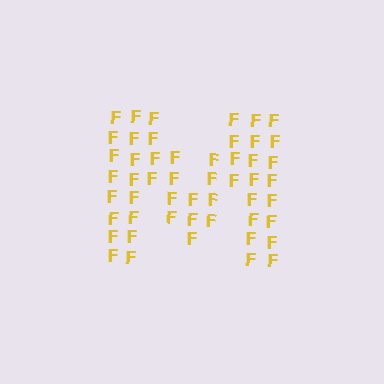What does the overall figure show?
The overall figure shows the letter M.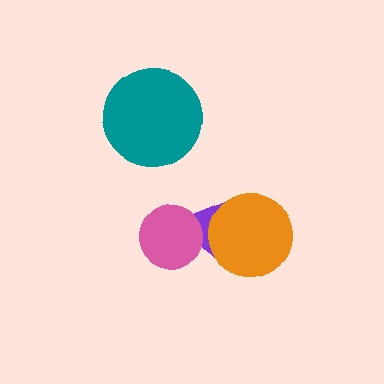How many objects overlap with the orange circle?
1 object overlaps with the orange circle.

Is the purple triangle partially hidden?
Yes, it is partially covered by another shape.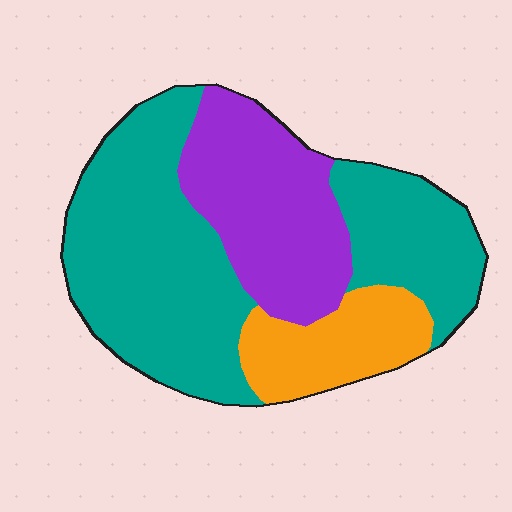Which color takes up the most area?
Teal, at roughly 55%.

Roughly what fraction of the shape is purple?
Purple takes up about one quarter (1/4) of the shape.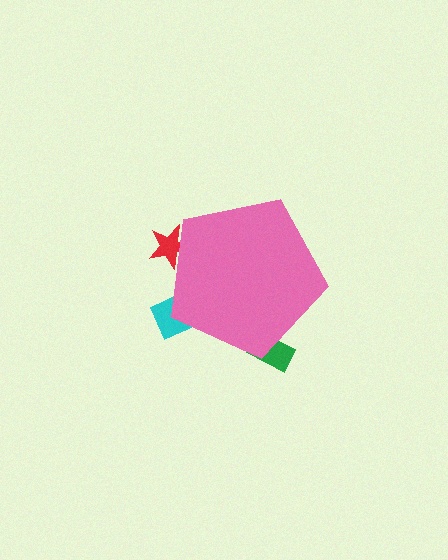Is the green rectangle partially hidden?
Yes, the green rectangle is partially hidden behind the pink pentagon.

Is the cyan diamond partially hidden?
Yes, the cyan diamond is partially hidden behind the pink pentagon.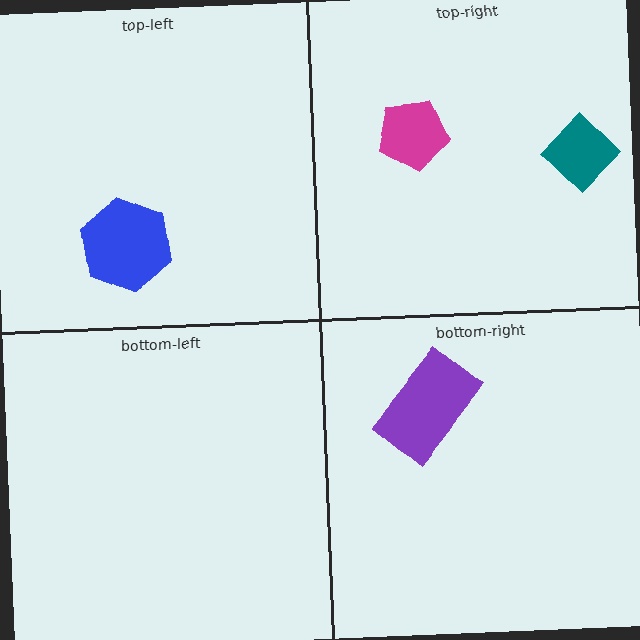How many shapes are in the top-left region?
1.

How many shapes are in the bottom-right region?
1.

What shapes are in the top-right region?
The teal diamond, the magenta pentagon.